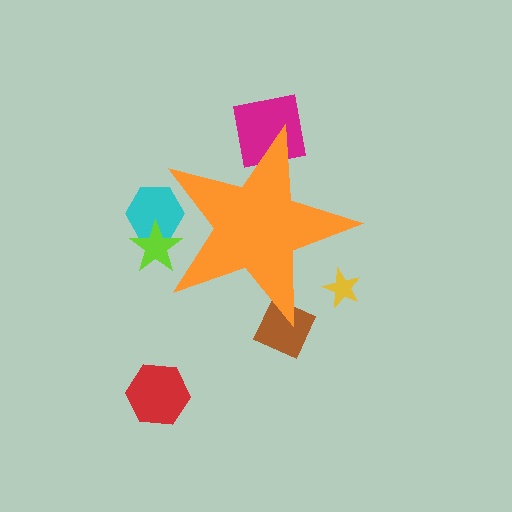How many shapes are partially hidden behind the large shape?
5 shapes are partially hidden.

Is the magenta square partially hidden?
Yes, the magenta square is partially hidden behind the orange star.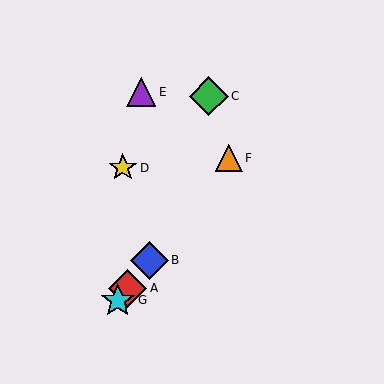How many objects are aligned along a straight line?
4 objects (A, B, F, G) are aligned along a straight line.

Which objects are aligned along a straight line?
Objects A, B, F, G are aligned along a straight line.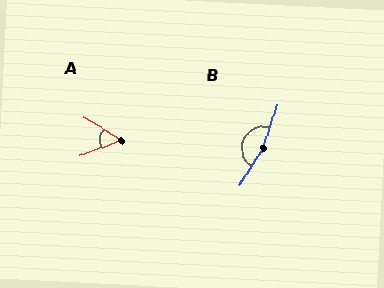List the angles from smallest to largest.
A (52°), B (166°).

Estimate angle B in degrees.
Approximately 166 degrees.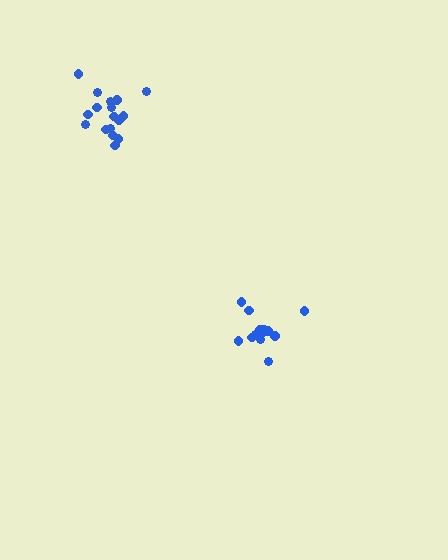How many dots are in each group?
Group 1: 17 dots, Group 2: 17 dots (34 total).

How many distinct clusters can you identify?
There are 2 distinct clusters.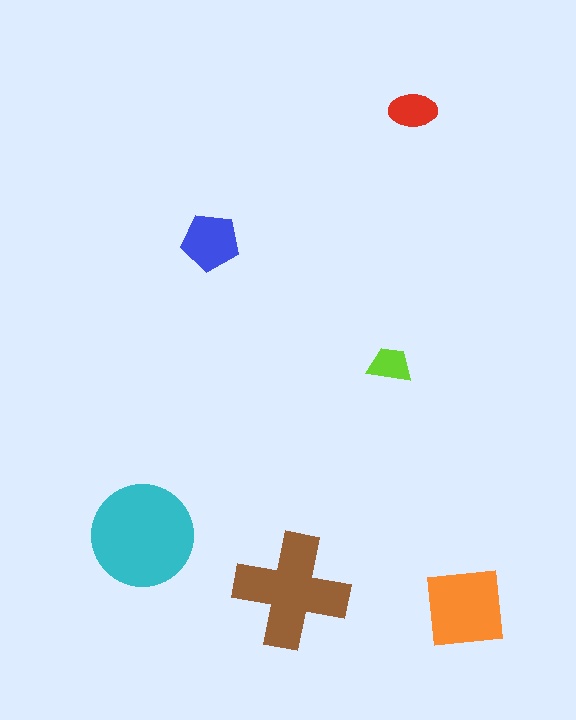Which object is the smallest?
The lime trapezoid.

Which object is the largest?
The cyan circle.